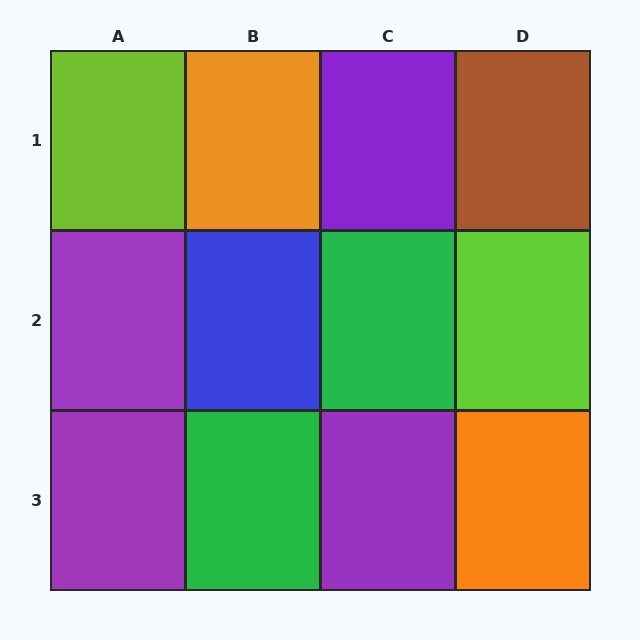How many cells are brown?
1 cell is brown.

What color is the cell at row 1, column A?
Lime.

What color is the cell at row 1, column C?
Purple.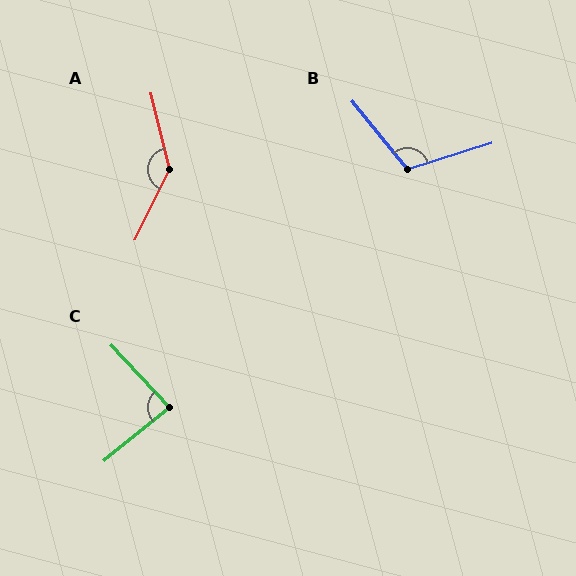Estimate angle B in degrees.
Approximately 112 degrees.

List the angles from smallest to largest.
C (86°), B (112°), A (141°).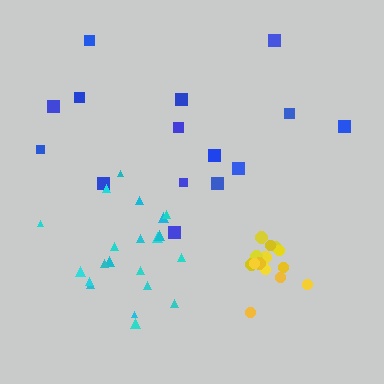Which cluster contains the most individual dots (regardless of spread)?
Cyan (21).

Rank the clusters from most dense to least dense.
yellow, cyan, blue.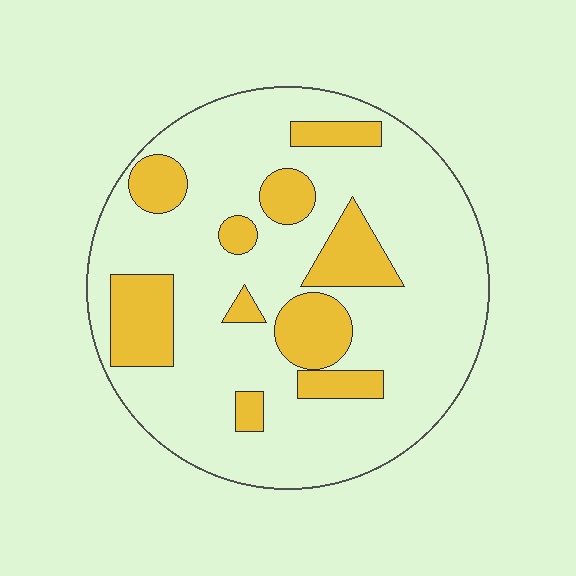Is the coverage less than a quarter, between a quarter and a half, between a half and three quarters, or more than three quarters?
Less than a quarter.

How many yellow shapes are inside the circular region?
10.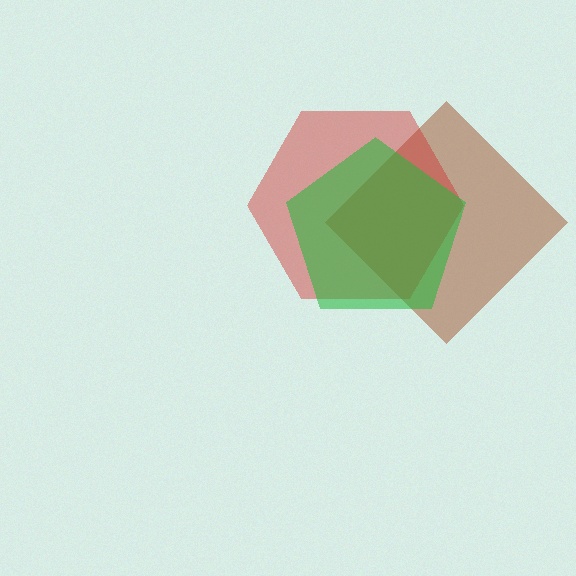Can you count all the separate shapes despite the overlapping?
Yes, there are 3 separate shapes.